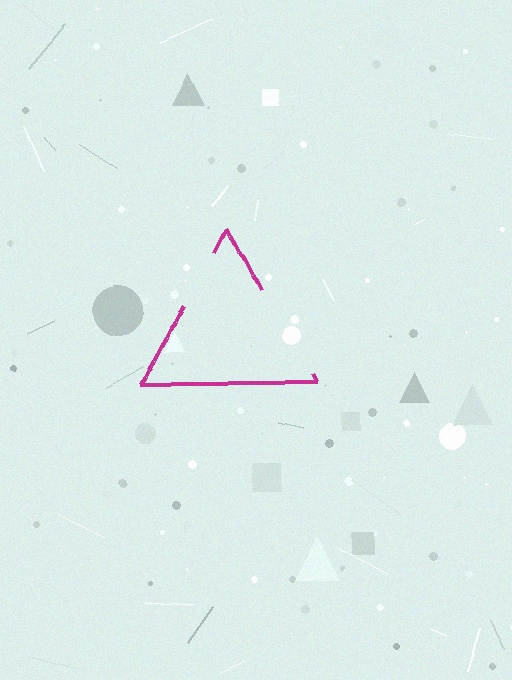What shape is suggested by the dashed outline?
The dashed outline suggests a triangle.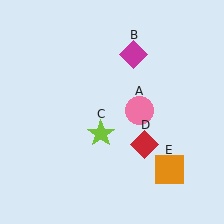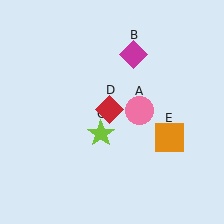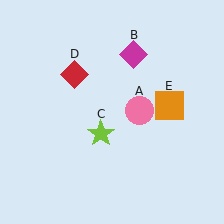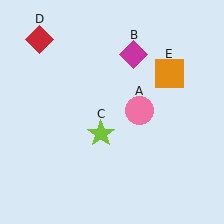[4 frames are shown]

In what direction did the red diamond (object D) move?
The red diamond (object D) moved up and to the left.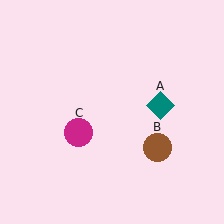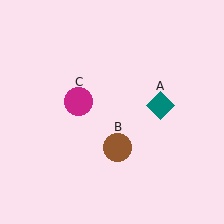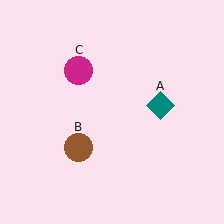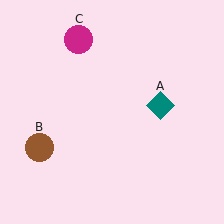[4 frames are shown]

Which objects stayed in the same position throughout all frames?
Teal diamond (object A) remained stationary.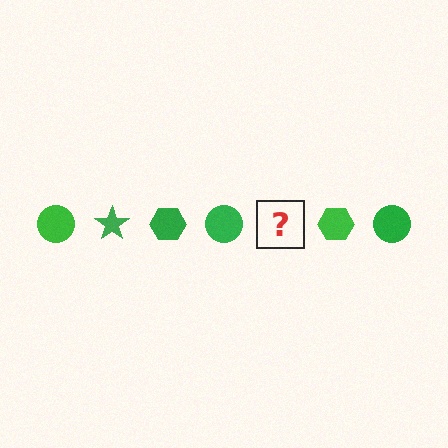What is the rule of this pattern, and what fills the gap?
The rule is that the pattern cycles through circle, star, hexagon shapes in green. The gap should be filled with a green star.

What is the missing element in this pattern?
The missing element is a green star.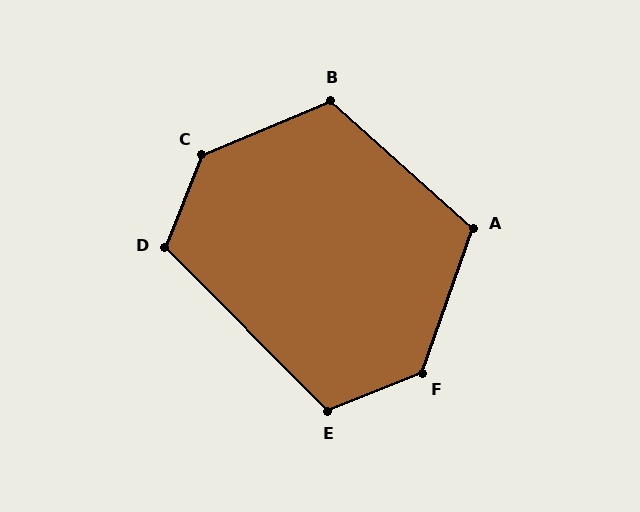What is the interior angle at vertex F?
Approximately 131 degrees (obtuse).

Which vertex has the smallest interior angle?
A, at approximately 112 degrees.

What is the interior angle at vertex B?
Approximately 116 degrees (obtuse).